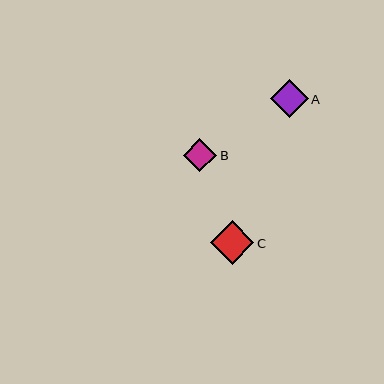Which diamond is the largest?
Diamond C is the largest with a size of approximately 44 pixels.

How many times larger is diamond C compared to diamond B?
Diamond C is approximately 1.3 times the size of diamond B.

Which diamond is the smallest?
Diamond B is the smallest with a size of approximately 33 pixels.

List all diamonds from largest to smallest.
From largest to smallest: C, A, B.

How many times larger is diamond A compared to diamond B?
Diamond A is approximately 1.1 times the size of diamond B.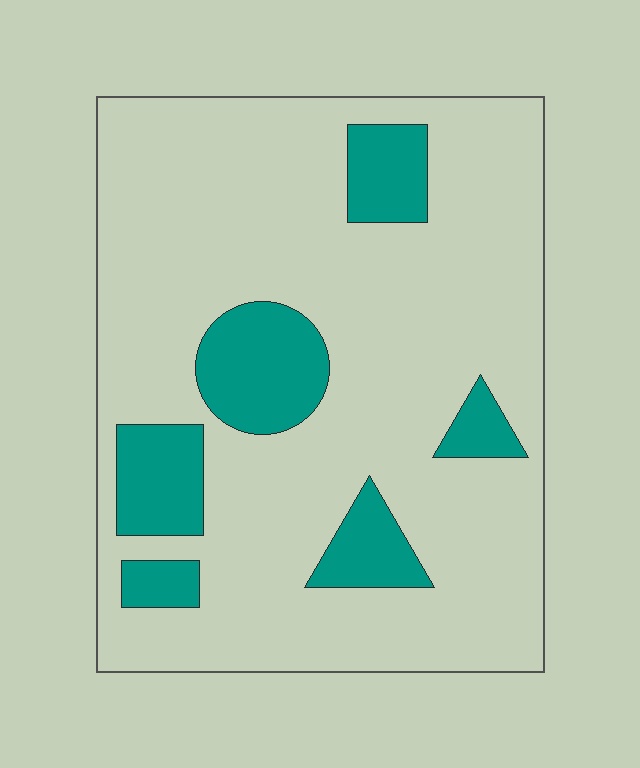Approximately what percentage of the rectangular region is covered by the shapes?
Approximately 20%.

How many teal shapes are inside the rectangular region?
6.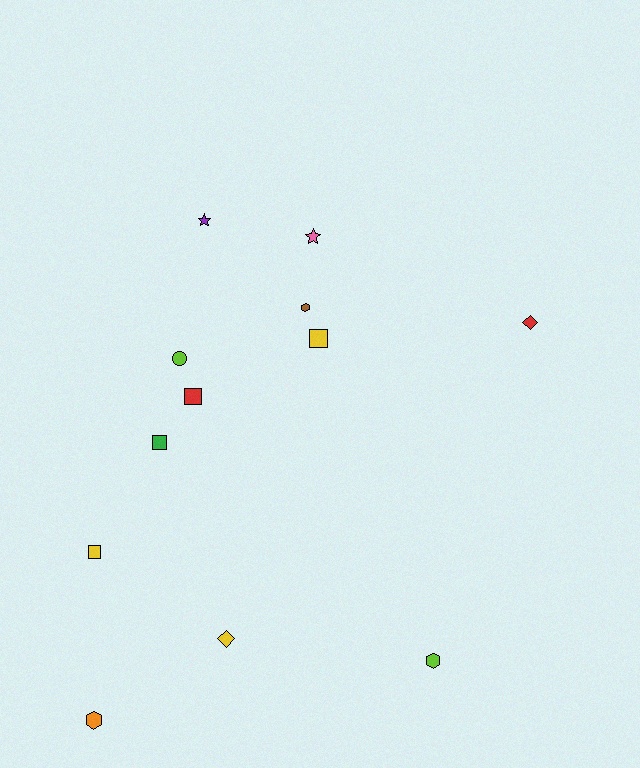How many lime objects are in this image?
There are 2 lime objects.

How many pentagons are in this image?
There are no pentagons.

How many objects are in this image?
There are 12 objects.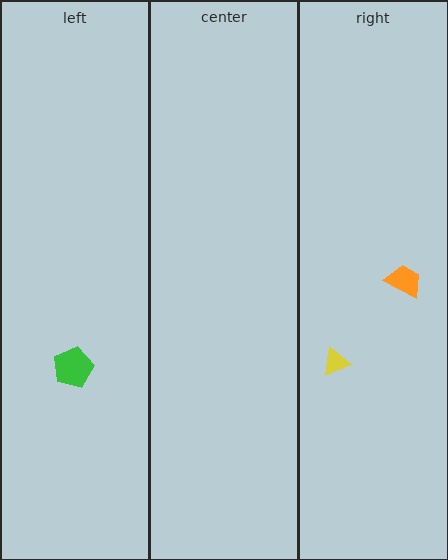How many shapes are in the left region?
1.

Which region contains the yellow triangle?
The right region.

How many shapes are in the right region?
2.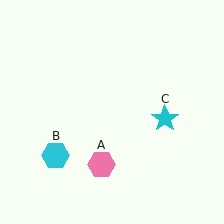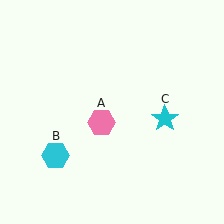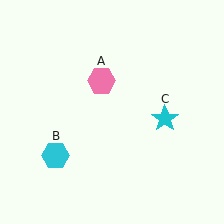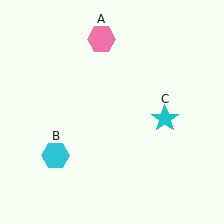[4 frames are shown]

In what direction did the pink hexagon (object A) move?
The pink hexagon (object A) moved up.